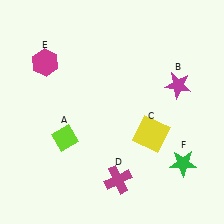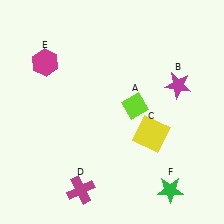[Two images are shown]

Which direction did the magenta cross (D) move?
The magenta cross (D) moved left.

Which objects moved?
The objects that moved are: the lime diamond (A), the magenta cross (D), the green star (F).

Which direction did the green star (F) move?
The green star (F) moved down.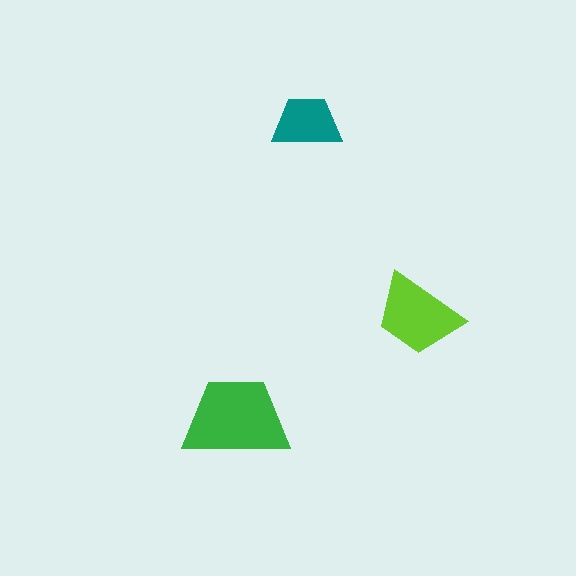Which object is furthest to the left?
The green trapezoid is leftmost.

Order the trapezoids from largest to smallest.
the green one, the lime one, the teal one.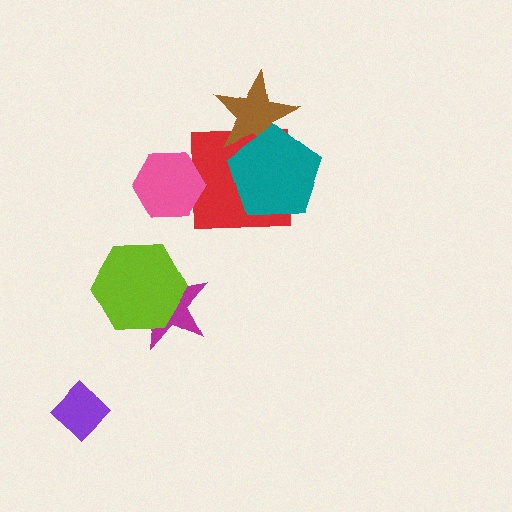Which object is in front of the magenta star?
The lime hexagon is in front of the magenta star.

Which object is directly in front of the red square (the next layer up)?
The pink hexagon is directly in front of the red square.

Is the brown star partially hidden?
Yes, it is partially covered by another shape.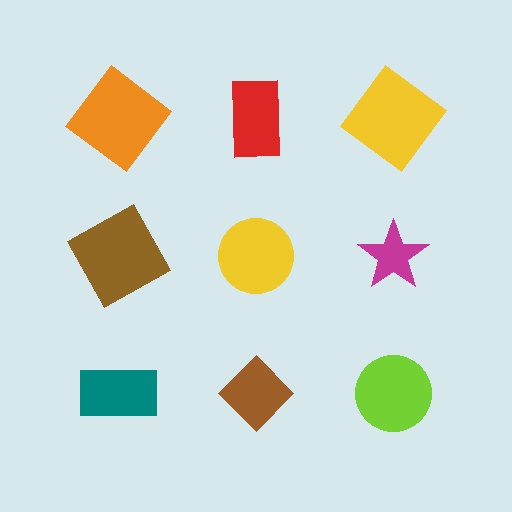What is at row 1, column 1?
An orange diamond.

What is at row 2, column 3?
A magenta star.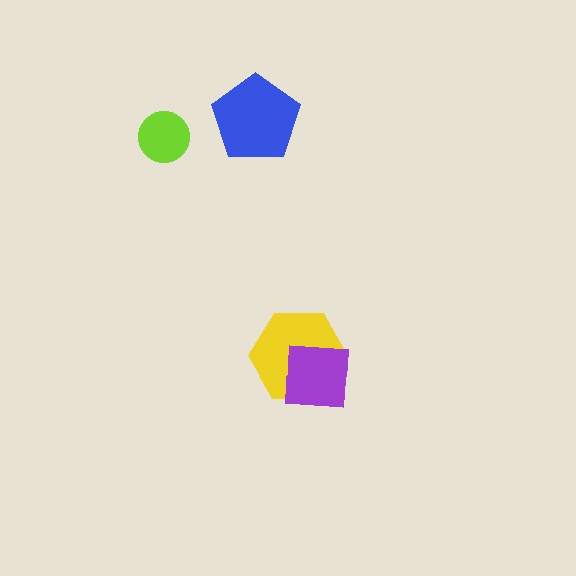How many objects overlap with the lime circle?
0 objects overlap with the lime circle.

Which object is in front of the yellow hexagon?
The purple square is in front of the yellow hexagon.